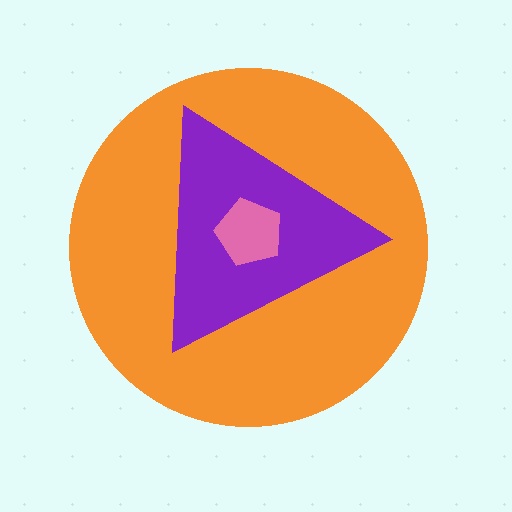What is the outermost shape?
The orange circle.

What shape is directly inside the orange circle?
The purple triangle.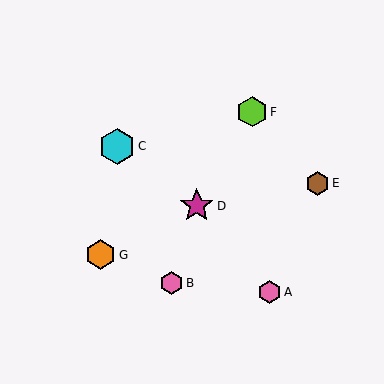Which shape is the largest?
The cyan hexagon (labeled C) is the largest.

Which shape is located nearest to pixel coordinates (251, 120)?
The lime hexagon (labeled F) at (252, 112) is nearest to that location.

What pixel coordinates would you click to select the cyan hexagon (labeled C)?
Click at (117, 146) to select the cyan hexagon C.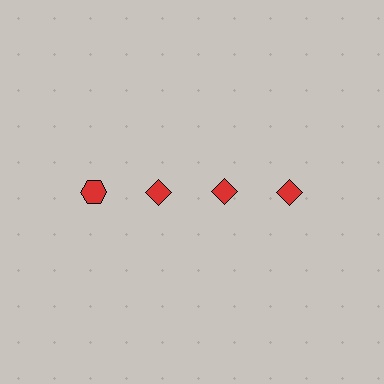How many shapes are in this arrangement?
There are 4 shapes arranged in a grid pattern.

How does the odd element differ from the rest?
It has a different shape: hexagon instead of diamond.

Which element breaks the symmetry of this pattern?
The red hexagon in the top row, leftmost column breaks the symmetry. All other shapes are red diamonds.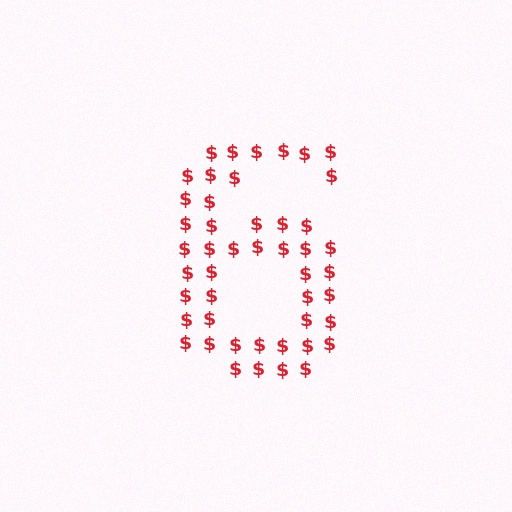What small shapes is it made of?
It is made of small dollar signs.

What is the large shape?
The large shape is the digit 6.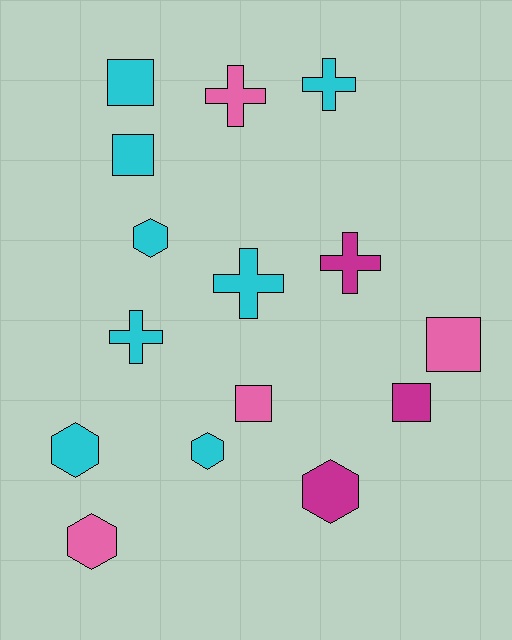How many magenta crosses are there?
There is 1 magenta cross.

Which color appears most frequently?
Cyan, with 8 objects.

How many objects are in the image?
There are 15 objects.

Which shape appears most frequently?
Hexagon, with 5 objects.